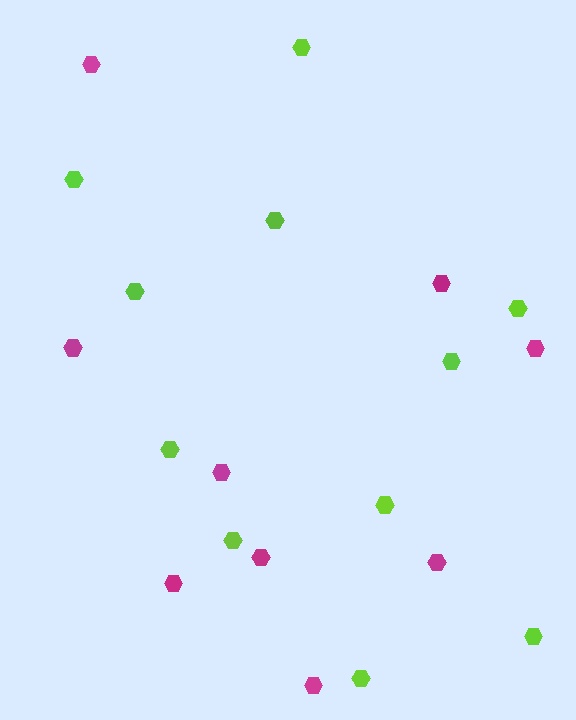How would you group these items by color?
There are 2 groups: one group of magenta hexagons (9) and one group of lime hexagons (11).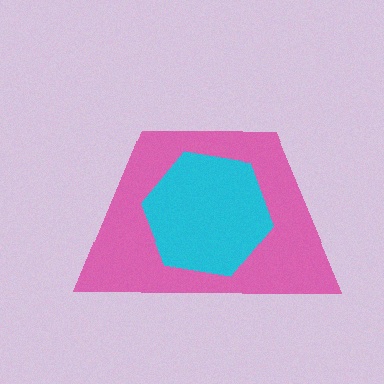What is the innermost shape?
The cyan hexagon.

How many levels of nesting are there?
2.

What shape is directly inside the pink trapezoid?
The cyan hexagon.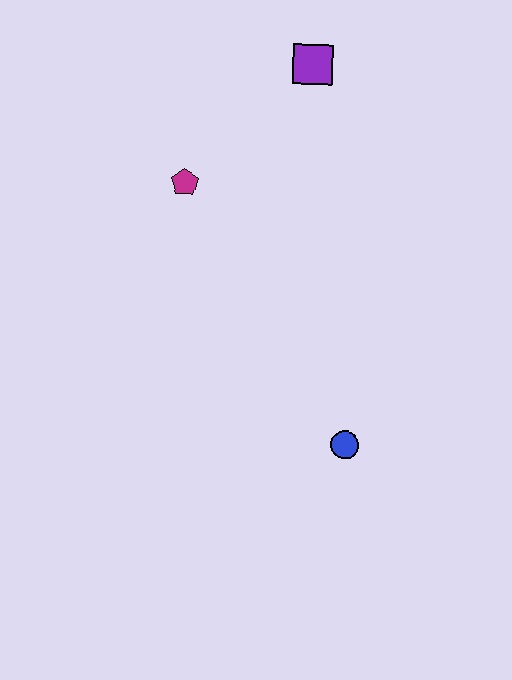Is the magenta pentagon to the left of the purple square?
Yes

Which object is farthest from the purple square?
The blue circle is farthest from the purple square.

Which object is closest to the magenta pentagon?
The purple square is closest to the magenta pentagon.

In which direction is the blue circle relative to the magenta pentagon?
The blue circle is below the magenta pentagon.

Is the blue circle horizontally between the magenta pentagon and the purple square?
No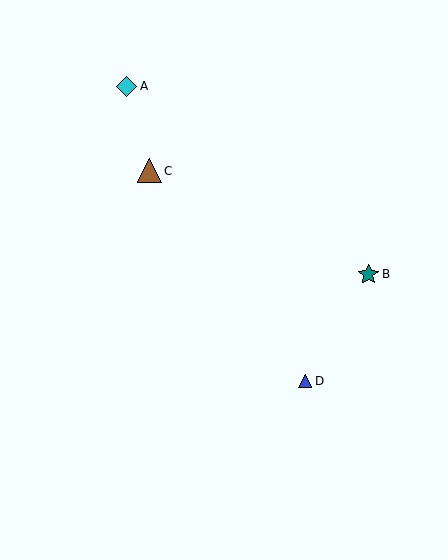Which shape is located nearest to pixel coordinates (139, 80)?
The cyan diamond (labeled A) at (127, 86) is nearest to that location.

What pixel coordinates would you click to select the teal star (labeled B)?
Click at (368, 274) to select the teal star B.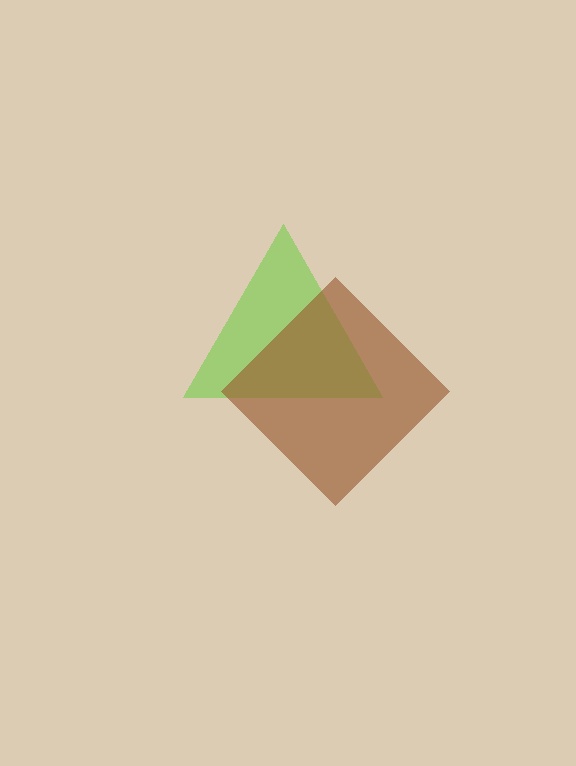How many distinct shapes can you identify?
There are 2 distinct shapes: a lime triangle, a brown diamond.